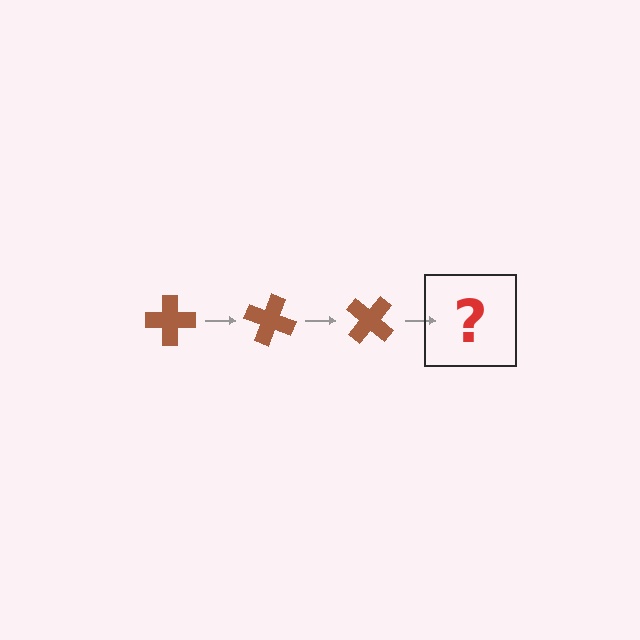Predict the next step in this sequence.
The next step is a brown cross rotated 60 degrees.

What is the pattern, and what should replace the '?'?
The pattern is that the cross rotates 20 degrees each step. The '?' should be a brown cross rotated 60 degrees.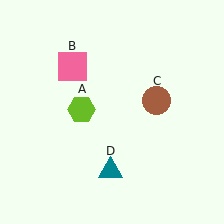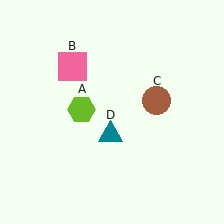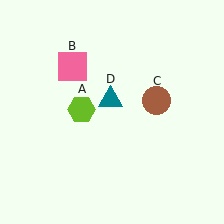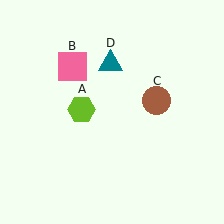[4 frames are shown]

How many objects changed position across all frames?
1 object changed position: teal triangle (object D).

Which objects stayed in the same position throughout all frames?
Lime hexagon (object A) and pink square (object B) and brown circle (object C) remained stationary.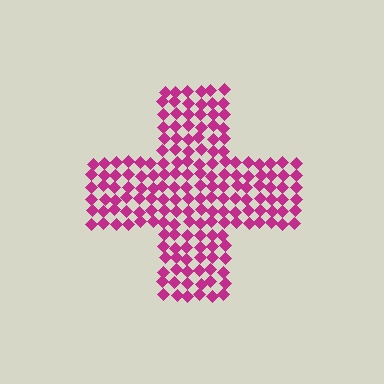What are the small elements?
The small elements are diamonds.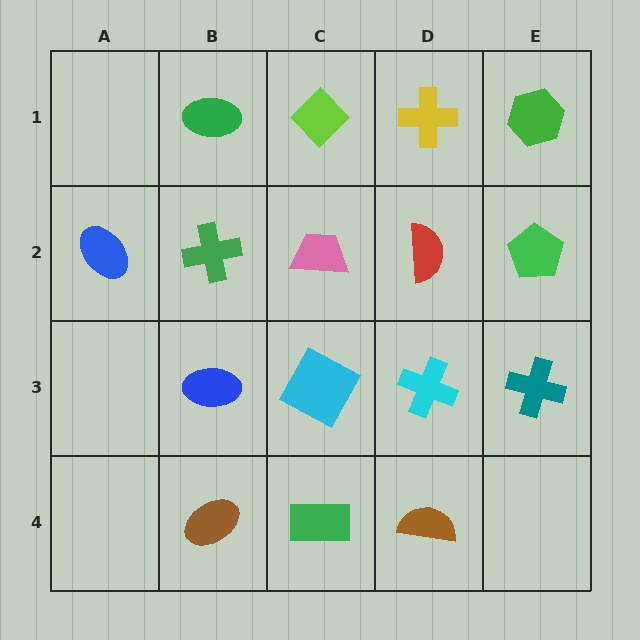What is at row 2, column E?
A green pentagon.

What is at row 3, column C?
A cyan square.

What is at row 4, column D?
A brown semicircle.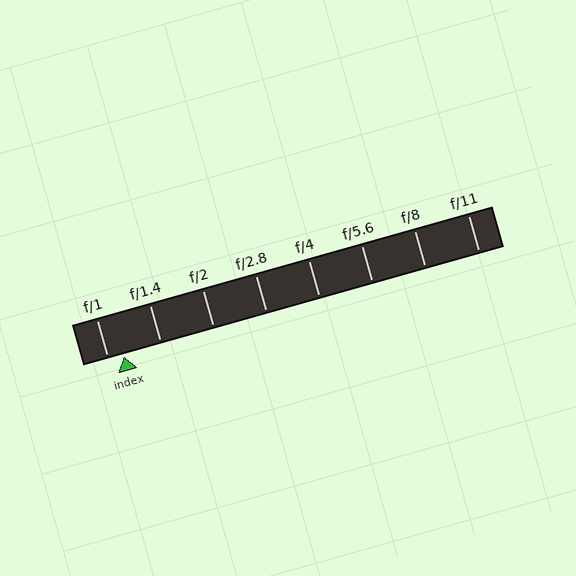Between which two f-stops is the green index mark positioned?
The index mark is between f/1 and f/1.4.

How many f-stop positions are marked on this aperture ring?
There are 8 f-stop positions marked.